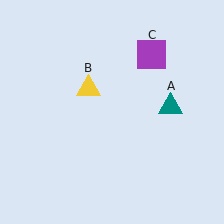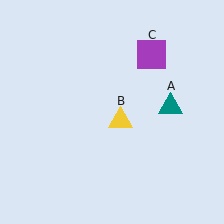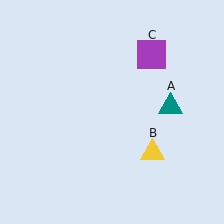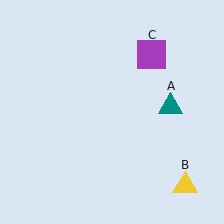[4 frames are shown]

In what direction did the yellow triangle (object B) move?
The yellow triangle (object B) moved down and to the right.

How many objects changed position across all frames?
1 object changed position: yellow triangle (object B).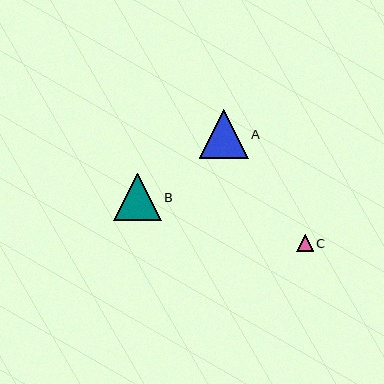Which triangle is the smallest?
Triangle C is the smallest with a size of approximately 16 pixels.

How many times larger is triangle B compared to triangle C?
Triangle B is approximately 2.9 times the size of triangle C.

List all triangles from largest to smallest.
From largest to smallest: A, B, C.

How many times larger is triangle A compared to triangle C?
Triangle A is approximately 3.0 times the size of triangle C.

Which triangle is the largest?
Triangle A is the largest with a size of approximately 49 pixels.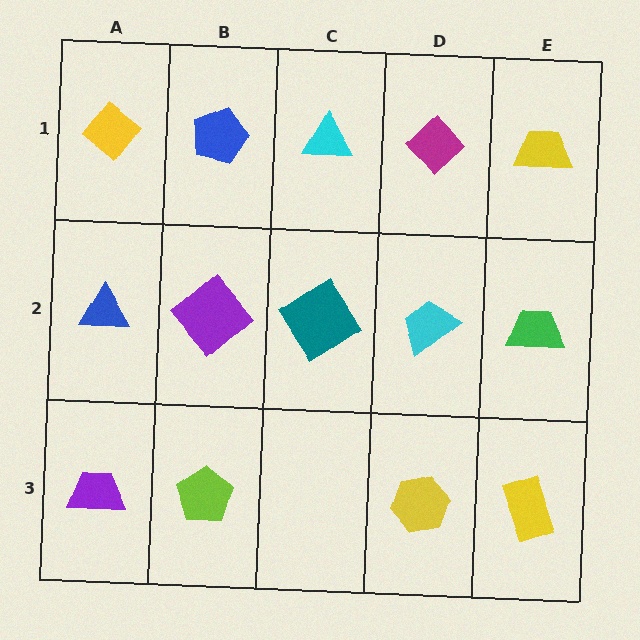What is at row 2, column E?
A green trapezoid.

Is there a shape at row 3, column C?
No, that cell is empty.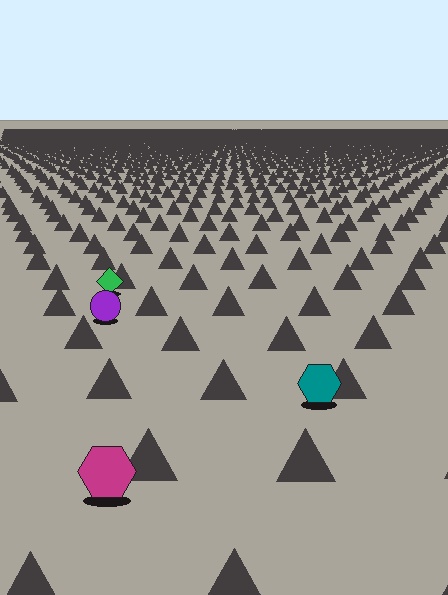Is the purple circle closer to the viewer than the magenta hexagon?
No. The magenta hexagon is closer — you can tell from the texture gradient: the ground texture is coarser near it.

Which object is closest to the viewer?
The magenta hexagon is closest. The texture marks near it are larger and more spread out.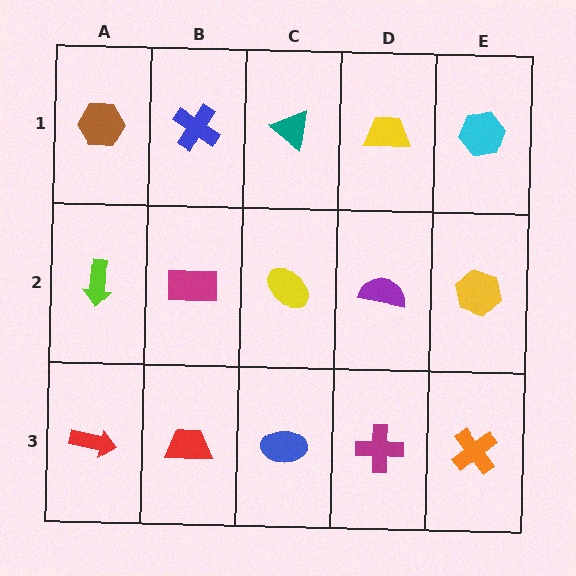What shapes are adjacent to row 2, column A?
A brown hexagon (row 1, column A), a red arrow (row 3, column A), a magenta rectangle (row 2, column B).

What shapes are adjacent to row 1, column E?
A yellow hexagon (row 2, column E), a yellow trapezoid (row 1, column D).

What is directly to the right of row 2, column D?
A yellow hexagon.